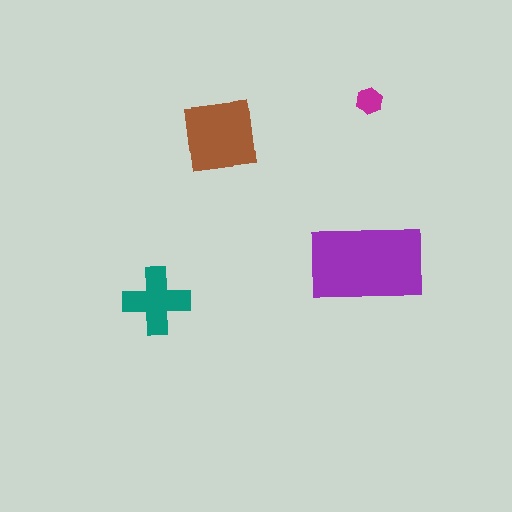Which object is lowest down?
The teal cross is bottommost.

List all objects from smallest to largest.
The magenta hexagon, the teal cross, the brown square, the purple rectangle.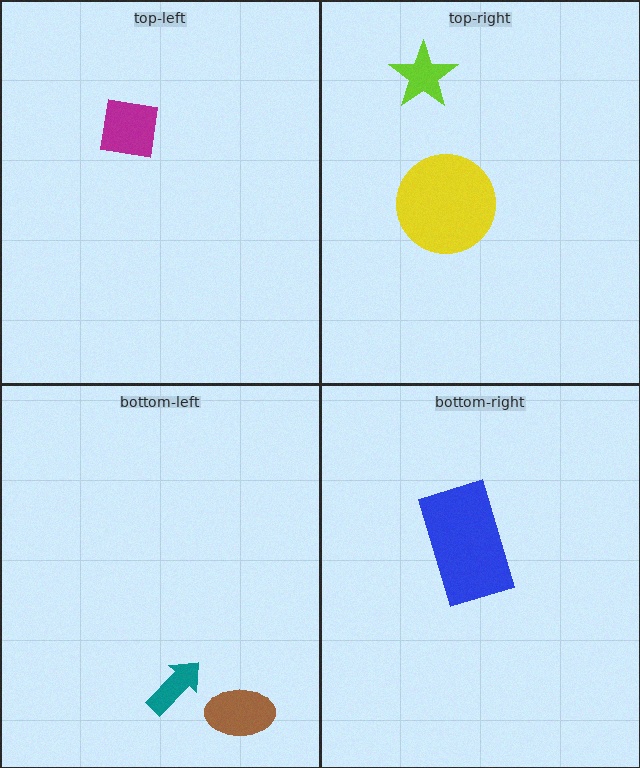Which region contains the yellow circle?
The top-right region.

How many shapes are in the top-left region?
1.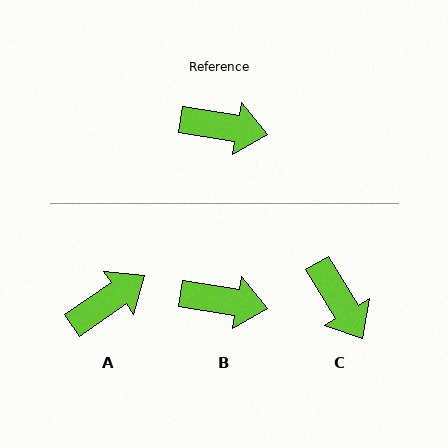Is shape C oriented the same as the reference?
No, it is off by about 49 degrees.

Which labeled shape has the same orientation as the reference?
B.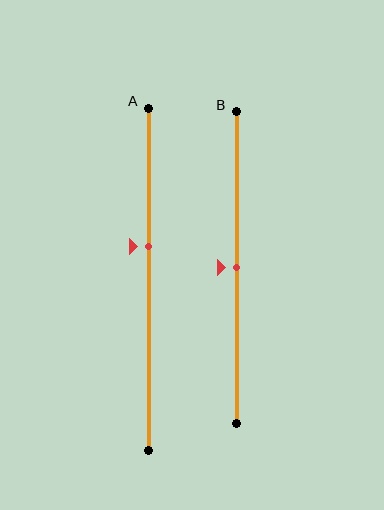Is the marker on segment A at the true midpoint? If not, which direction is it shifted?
No, the marker on segment A is shifted upward by about 9% of the segment length.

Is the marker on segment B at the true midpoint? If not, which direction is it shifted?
Yes, the marker on segment B is at the true midpoint.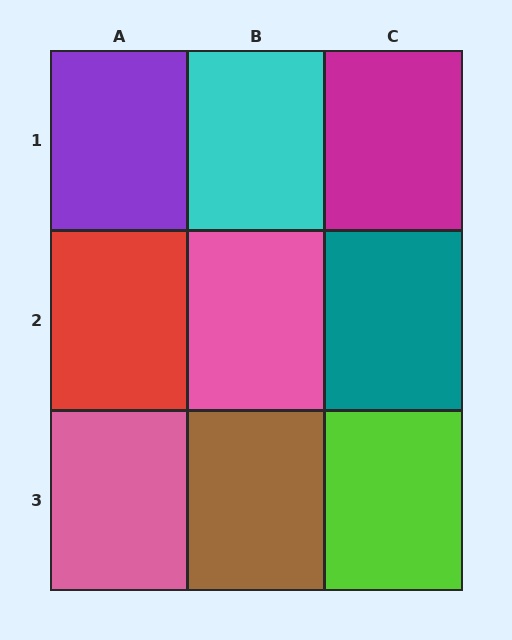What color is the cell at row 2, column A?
Red.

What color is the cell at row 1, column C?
Magenta.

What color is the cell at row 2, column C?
Teal.